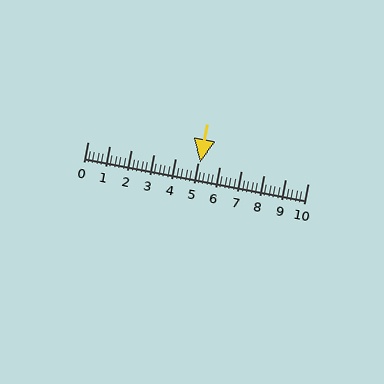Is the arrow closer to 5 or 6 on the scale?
The arrow is closer to 5.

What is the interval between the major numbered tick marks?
The major tick marks are spaced 1 units apart.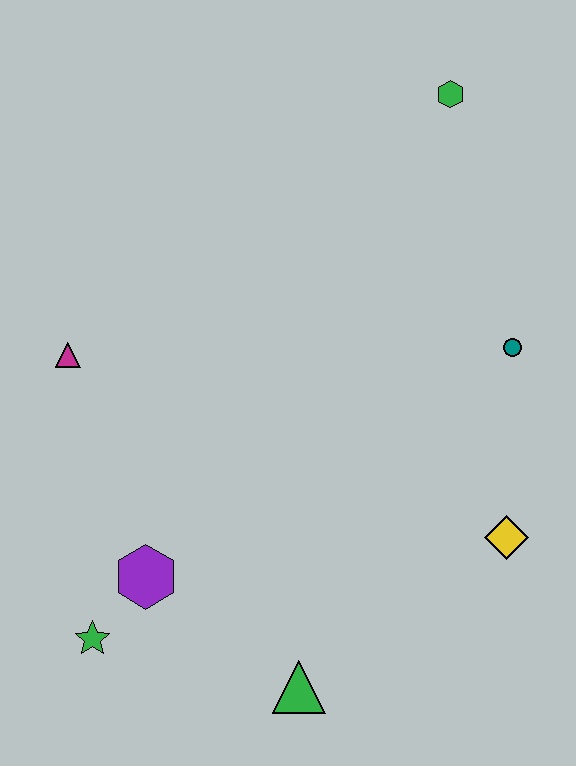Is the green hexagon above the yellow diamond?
Yes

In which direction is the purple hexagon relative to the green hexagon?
The purple hexagon is below the green hexagon.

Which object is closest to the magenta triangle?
The purple hexagon is closest to the magenta triangle.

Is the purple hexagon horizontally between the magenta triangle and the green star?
No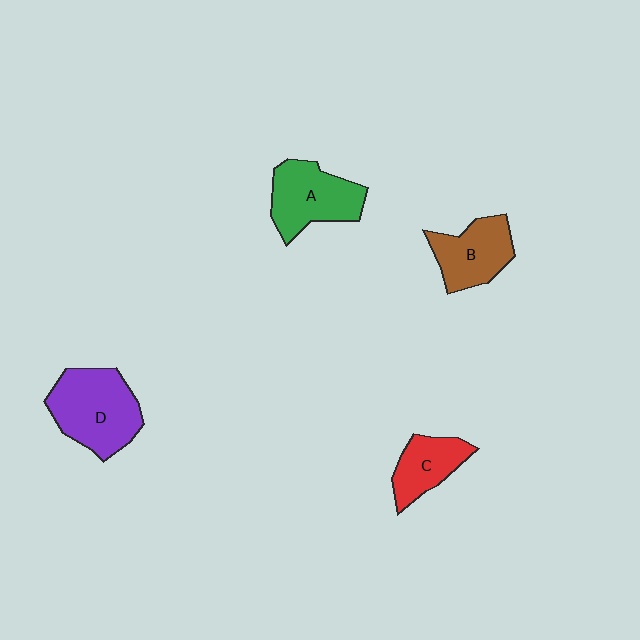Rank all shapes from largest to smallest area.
From largest to smallest: D (purple), A (green), B (brown), C (red).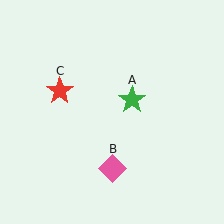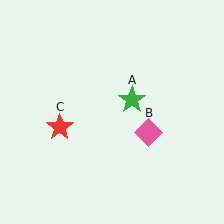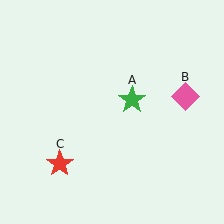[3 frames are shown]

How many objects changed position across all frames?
2 objects changed position: pink diamond (object B), red star (object C).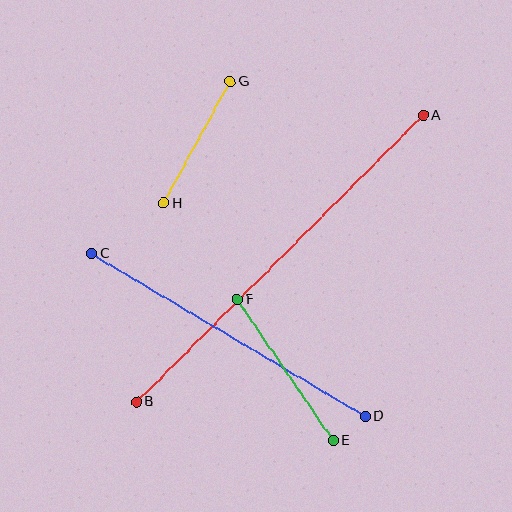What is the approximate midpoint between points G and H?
The midpoint is at approximately (197, 142) pixels.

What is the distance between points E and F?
The distance is approximately 171 pixels.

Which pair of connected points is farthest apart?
Points A and B are farthest apart.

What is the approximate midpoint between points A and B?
The midpoint is at approximately (280, 259) pixels.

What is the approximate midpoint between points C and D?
The midpoint is at approximately (228, 335) pixels.